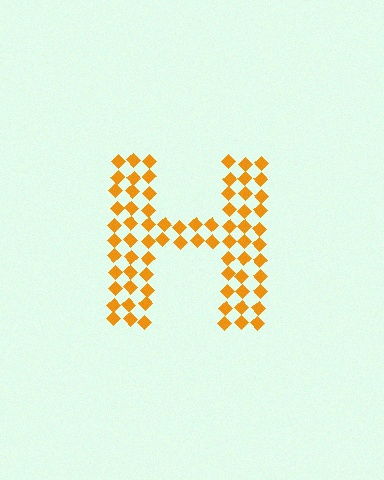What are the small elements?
The small elements are diamonds.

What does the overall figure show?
The overall figure shows the letter H.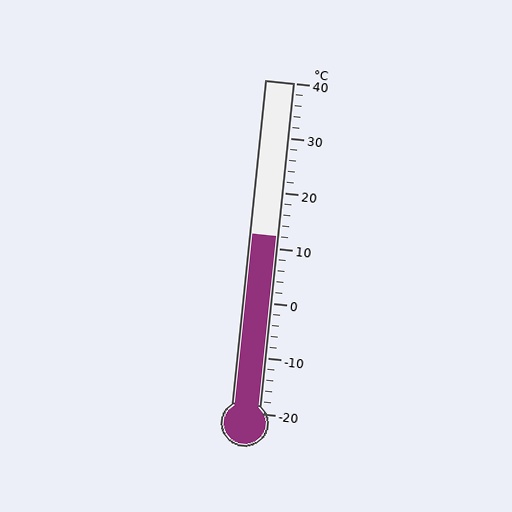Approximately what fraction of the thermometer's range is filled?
The thermometer is filled to approximately 55% of its range.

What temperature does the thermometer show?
The thermometer shows approximately 12°C.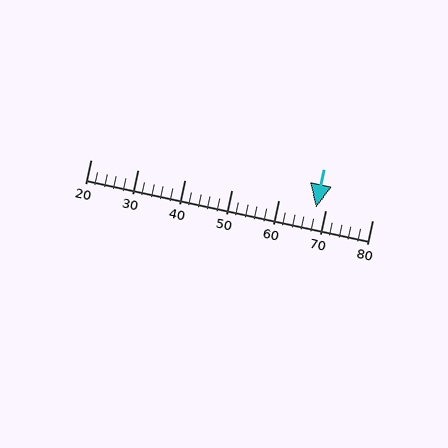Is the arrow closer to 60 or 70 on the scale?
The arrow is closer to 70.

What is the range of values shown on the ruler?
The ruler shows values from 20 to 80.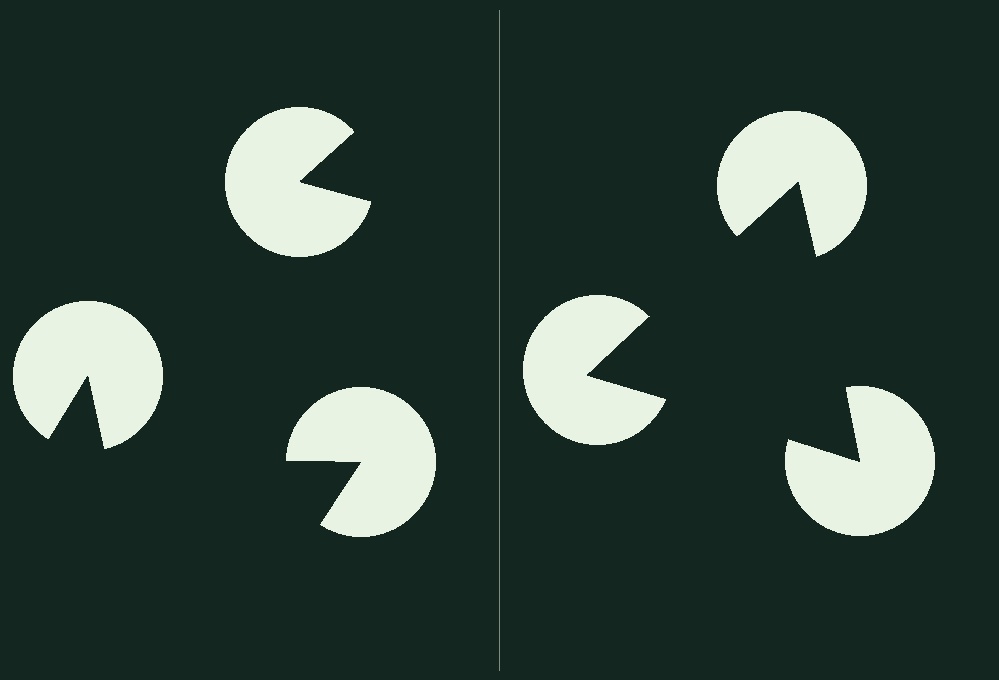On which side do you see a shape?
An illusory triangle appears on the right side. On the left side the wedge cuts are rotated, so no coherent shape forms.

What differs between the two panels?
The pac-man discs are positioned identically on both sides; only the wedge orientations differ. On the right they align to a triangle; on the left they are misaligned.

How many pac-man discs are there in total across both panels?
6 — 3 on each side.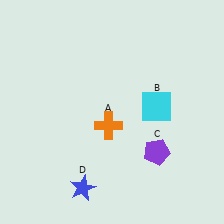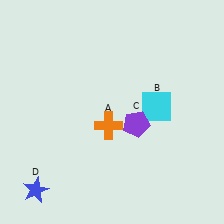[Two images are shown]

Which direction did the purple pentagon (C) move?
The purple pentagon (C) moved up.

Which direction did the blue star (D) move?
The blue star (D) moved left.